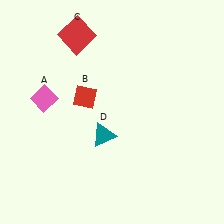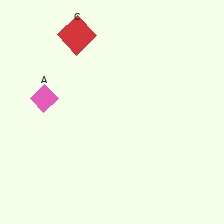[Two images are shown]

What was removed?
The teal triangle (D), the red diamond (B) were removed in Image 2.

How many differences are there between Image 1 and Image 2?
There are 2 differences between the two images.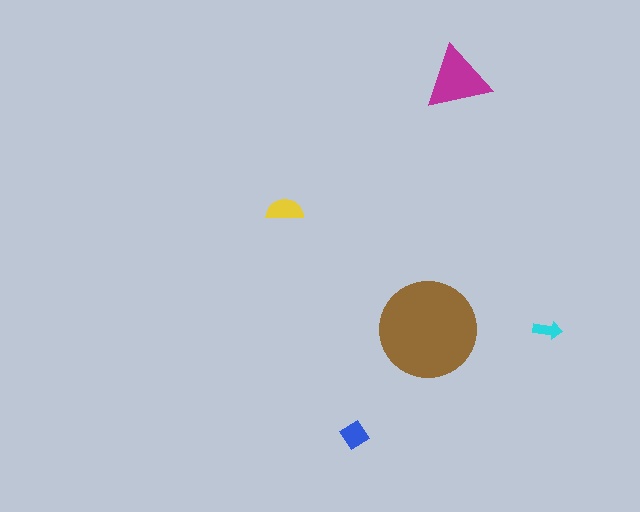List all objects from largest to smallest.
The brown circle, the magenta triangle, the yellow semicircle, the blue diamond, the cyan arrow.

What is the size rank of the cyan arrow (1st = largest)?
5th.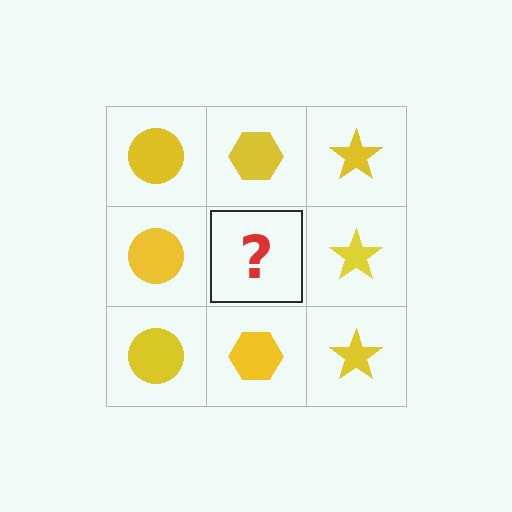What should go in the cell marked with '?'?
The missing cell should contain a yellow hexagon.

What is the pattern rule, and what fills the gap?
The rule is that each column has a consistent shape. The gap should be filled with a yellow hexagon.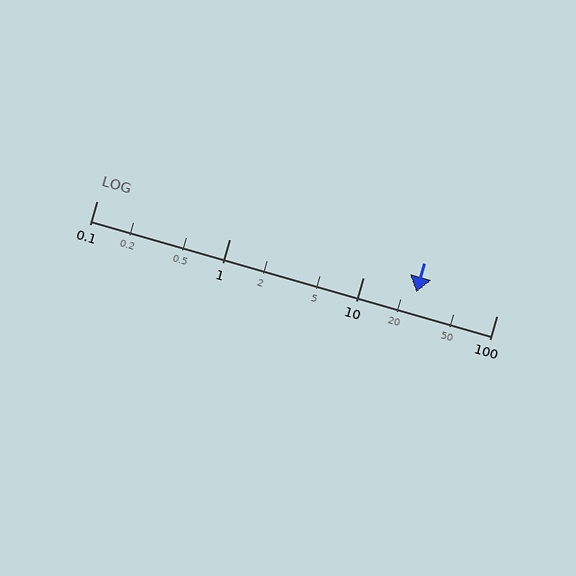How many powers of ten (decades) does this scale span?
The scale spans 3 decades, from 0.1 to 100.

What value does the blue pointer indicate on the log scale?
The pointer indicates approximately 25.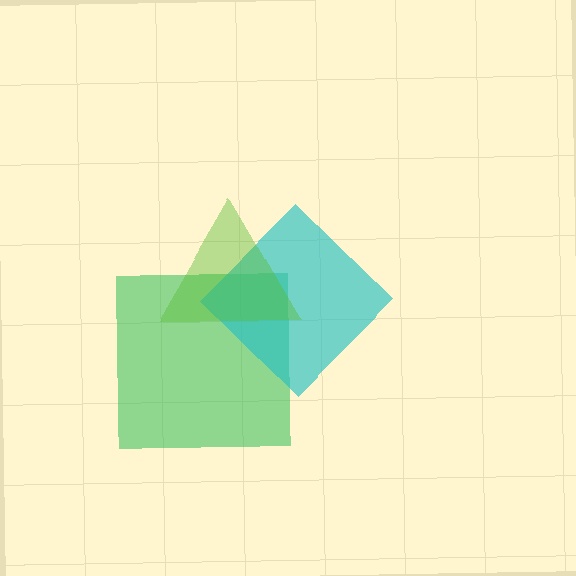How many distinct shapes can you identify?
There are 3 distinct shapes: a green square, a cyan diamond, a lime triangle.